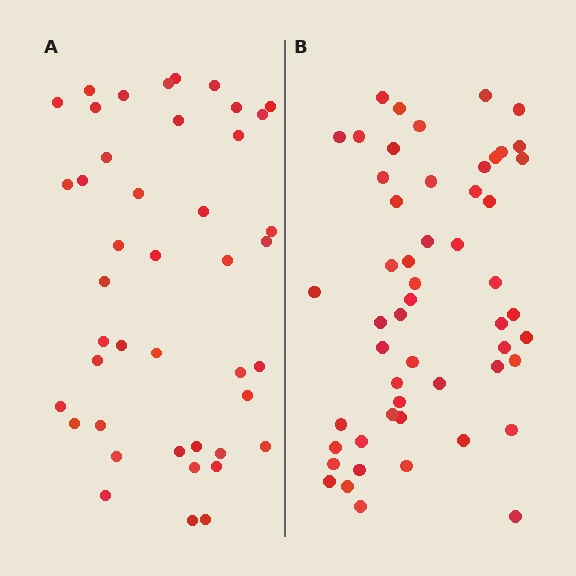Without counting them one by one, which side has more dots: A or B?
Region B (the right region) has more dots.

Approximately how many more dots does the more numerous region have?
Region B has roughly 10 or so more dots than region A.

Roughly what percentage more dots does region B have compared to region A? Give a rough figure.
About 25% more.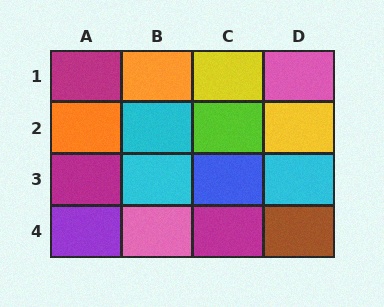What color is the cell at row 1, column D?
Pink.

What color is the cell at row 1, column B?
Orange.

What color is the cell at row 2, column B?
Cyan.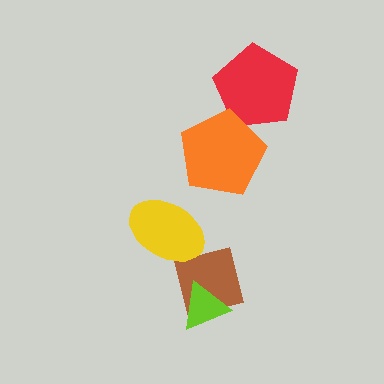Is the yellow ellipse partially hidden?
No, no other shape covers it.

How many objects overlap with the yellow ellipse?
0 objects overlap with the yellow ellipse.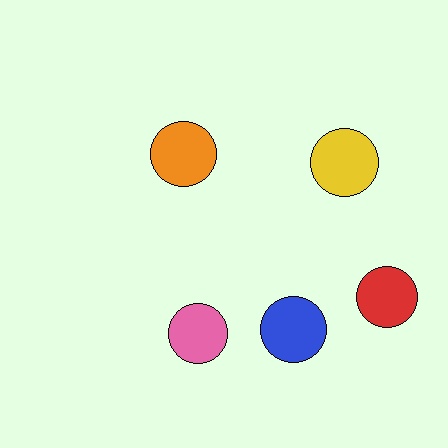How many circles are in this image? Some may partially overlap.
There are 5 circles.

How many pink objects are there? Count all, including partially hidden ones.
There is 1 pink object.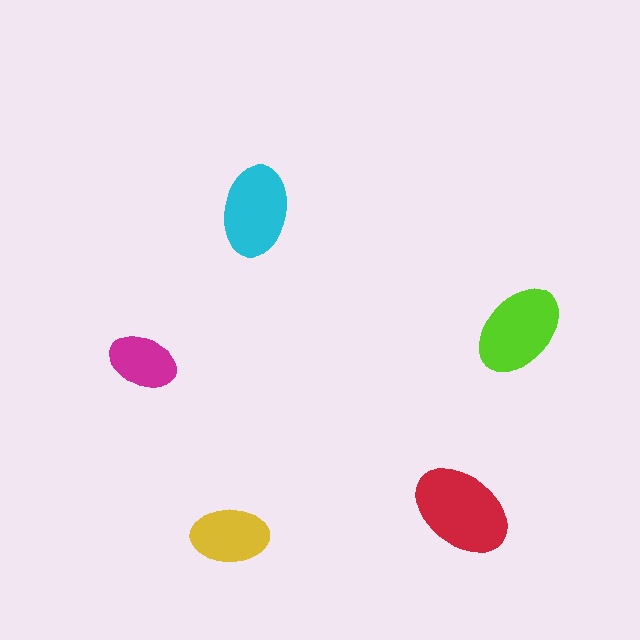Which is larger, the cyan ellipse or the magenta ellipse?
The cyan one.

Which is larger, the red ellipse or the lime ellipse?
The red one.